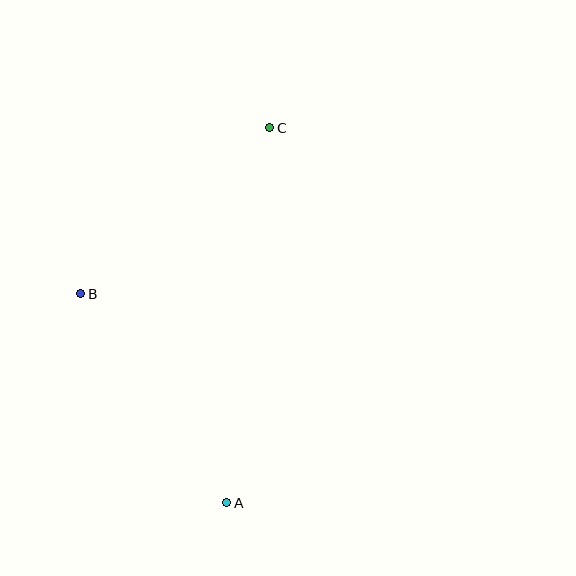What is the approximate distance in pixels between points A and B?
The distance between A and B is approximately 255 pixels.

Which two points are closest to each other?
Points B and C are closest to each other.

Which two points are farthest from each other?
Points A and C are farthest from each other.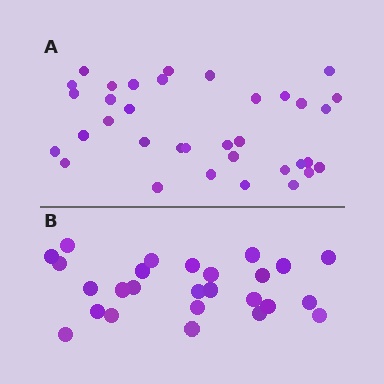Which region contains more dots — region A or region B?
Region A (the top region) has more dots.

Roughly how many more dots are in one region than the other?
Region A has roughly 8 or so more dots than region B.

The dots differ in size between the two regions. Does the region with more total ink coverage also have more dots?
No. Region B has more total ink coverage because its dots are larger, but region A actually contains more individual dots. Total area can be misleading — the number of items is what matters here.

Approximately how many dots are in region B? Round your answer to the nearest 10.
About 30 dots. (The exact count is 26, which rounds to 30.)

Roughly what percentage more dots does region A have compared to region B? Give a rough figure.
About 35% more.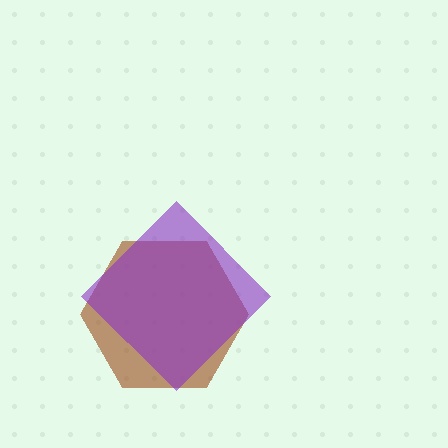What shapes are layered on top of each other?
The layered shapes are: a brown hexagon, a purple diamond.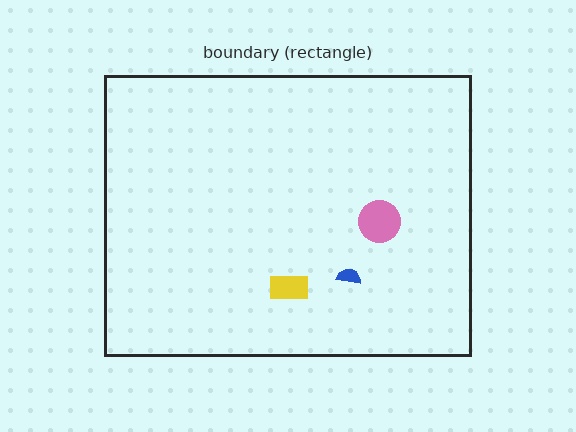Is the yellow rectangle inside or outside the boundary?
Inside.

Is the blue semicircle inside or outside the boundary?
Inside.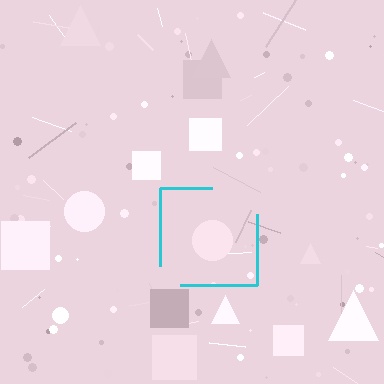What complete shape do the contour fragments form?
The contour fragments form a square.